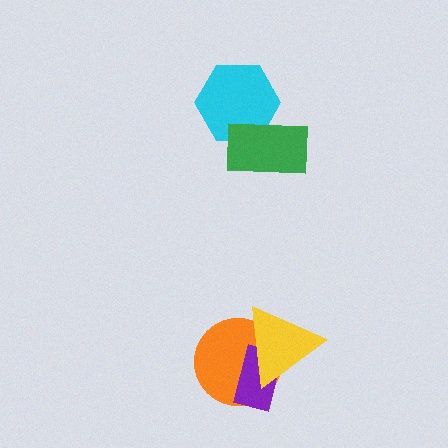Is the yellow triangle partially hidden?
No, no other shape covers it.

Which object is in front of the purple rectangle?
The yellow triangle is in front of the purple rectangle.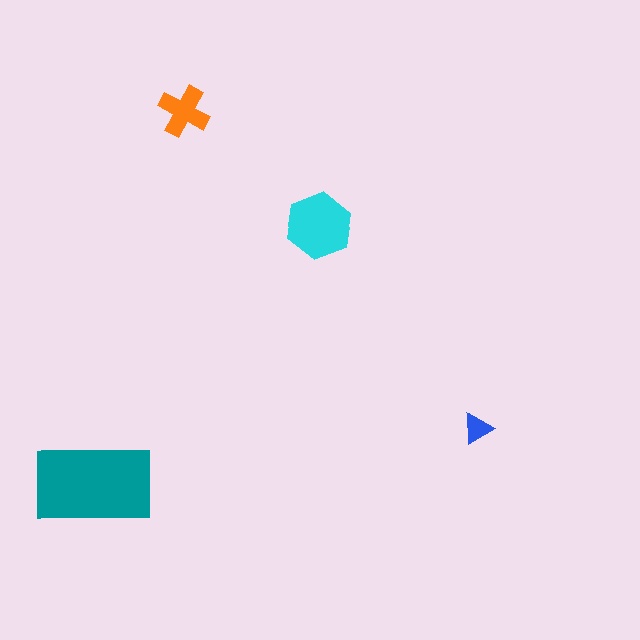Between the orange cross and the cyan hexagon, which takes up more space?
The cyan hexagon.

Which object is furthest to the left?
The teal rectangle is leftmost.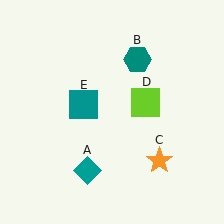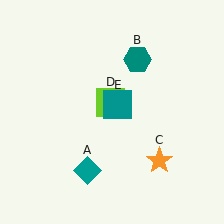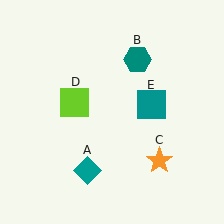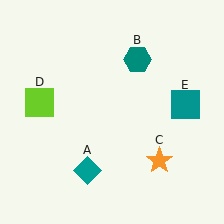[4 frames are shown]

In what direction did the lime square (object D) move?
The lime square (object D) moved left.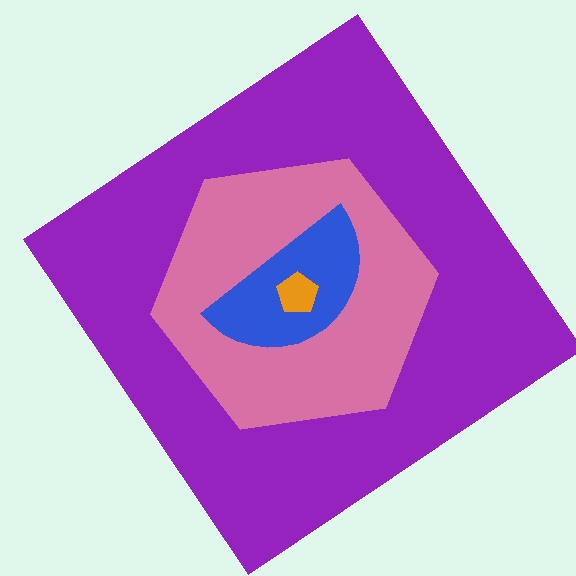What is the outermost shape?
The purple diamond.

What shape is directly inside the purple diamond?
The pink hexagon.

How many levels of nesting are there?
4.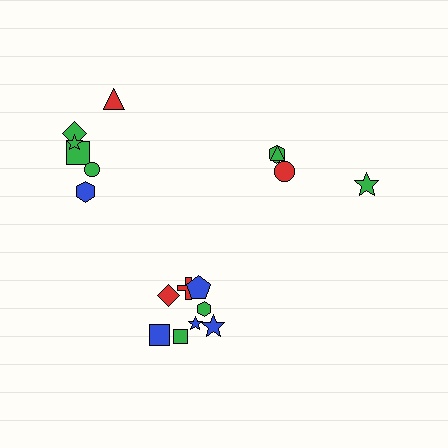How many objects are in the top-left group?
There are 6 objects.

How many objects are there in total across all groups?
There are 18 objects.